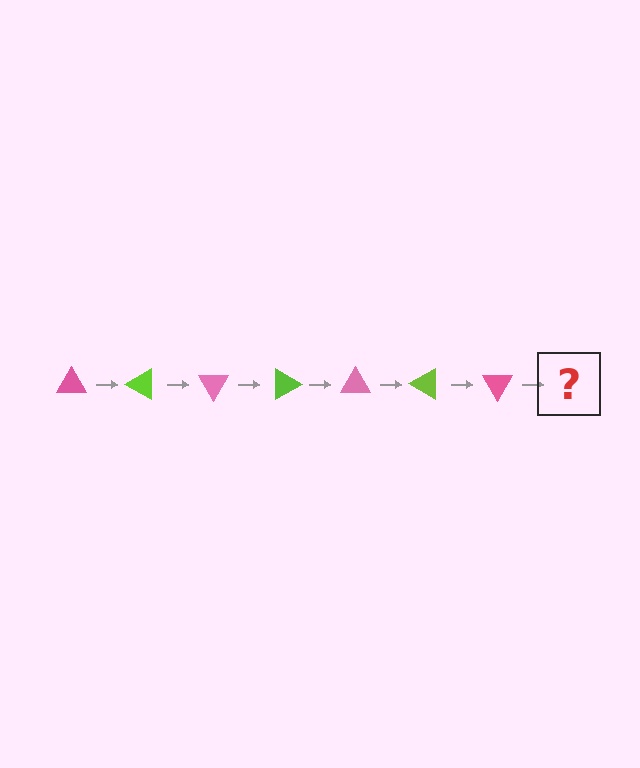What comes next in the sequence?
The next element should be a lime triangle, rotated 210 degrees from the start.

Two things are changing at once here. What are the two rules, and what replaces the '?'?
The two rules are that it rotates 30 degrees each step and the color cycles through pink and lime. The '?' should be a lime triangle, rotated 210 degrees from the start.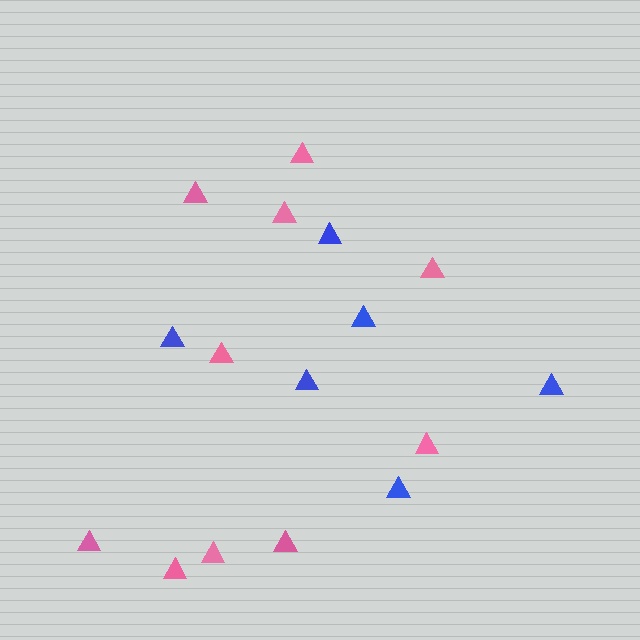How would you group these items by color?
There are 2 groups: one group of pink triangles (10) and one group of blue triangles (6).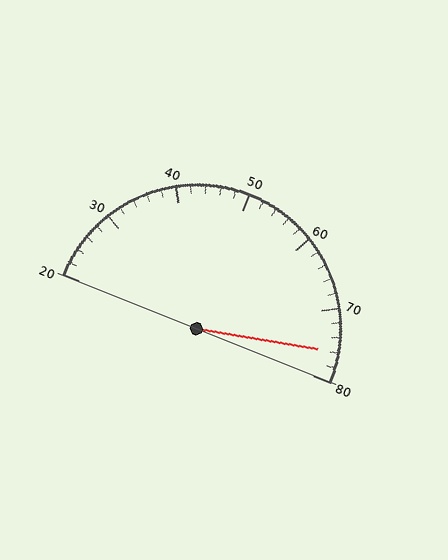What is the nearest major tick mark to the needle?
The nearest major tick mark is 80.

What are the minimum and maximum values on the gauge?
The gauge ranges from 20 to 80.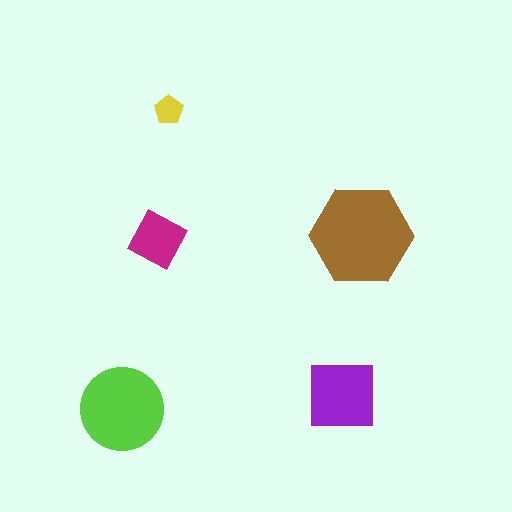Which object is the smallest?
The yellow pentagon.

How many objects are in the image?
There are 5 objects in the image.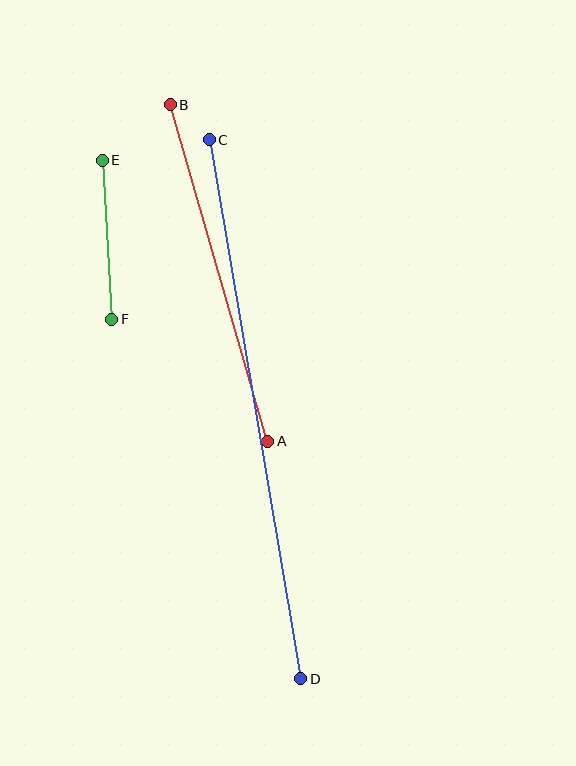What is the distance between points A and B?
The distance is approximately 350 pixels.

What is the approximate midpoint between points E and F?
The midpoint is at approximately (107, 240) pixels.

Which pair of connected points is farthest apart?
Points C and D are farthest apart.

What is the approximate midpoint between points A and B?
The midpoint is at approximately (219, 273) pixels.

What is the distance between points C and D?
The distance is approximately 547 pixels.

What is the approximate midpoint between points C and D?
The midpoint is at approximately (255, 409) pixels.